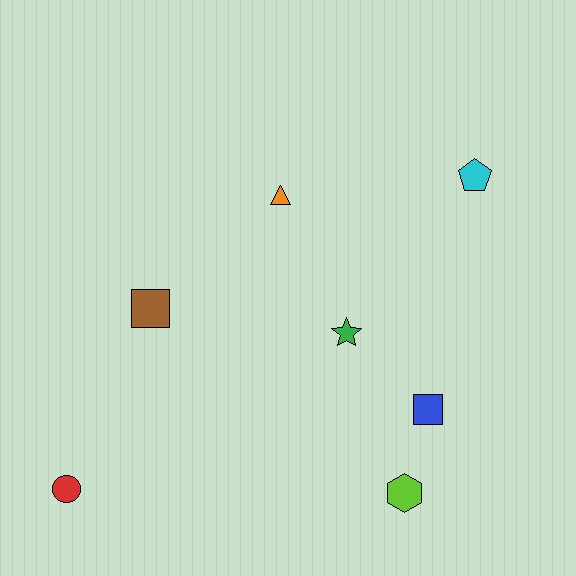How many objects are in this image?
There are 7 objects.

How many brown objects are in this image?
There is 1 brown object.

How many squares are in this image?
There are 2 squares.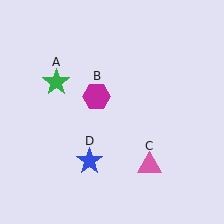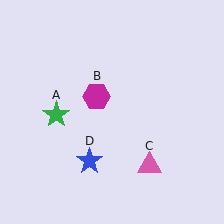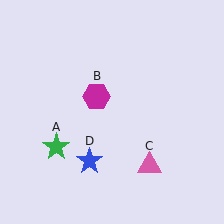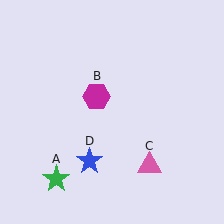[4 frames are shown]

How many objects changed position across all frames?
1 object changed position: green star (object A).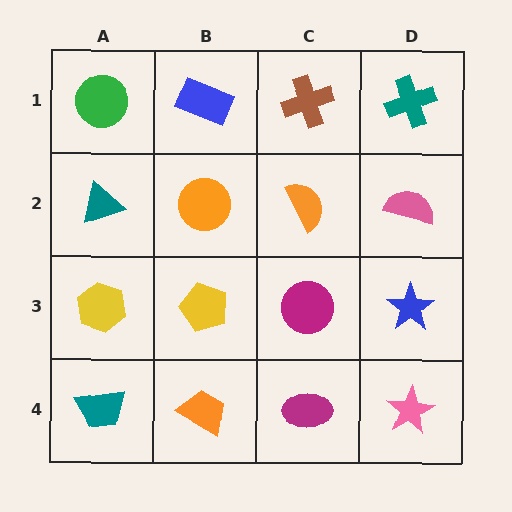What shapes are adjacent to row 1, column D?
A pink semicircle (row 2, column D), a brown cross (row 1, column C).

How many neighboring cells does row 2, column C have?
4.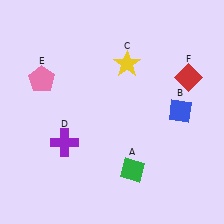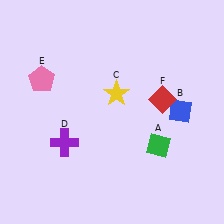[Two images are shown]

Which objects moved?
The objects that moved are: the green diamond (A), the yellow star (C), the red diamond (F).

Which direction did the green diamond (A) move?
The green diamond (A) moved right.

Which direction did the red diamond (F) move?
The red diamond (F) moved left.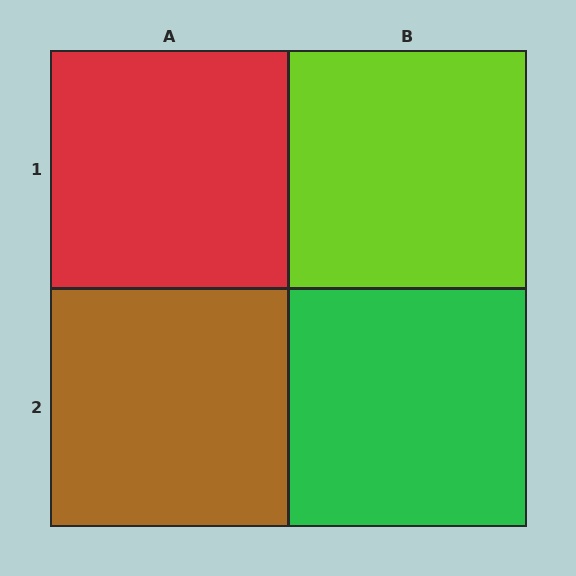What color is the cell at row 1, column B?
Lime.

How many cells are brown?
1 cell is brown.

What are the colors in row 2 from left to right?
Brown, green.